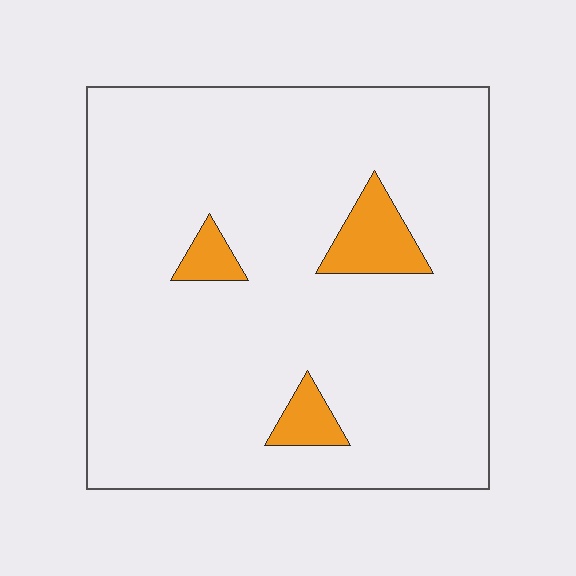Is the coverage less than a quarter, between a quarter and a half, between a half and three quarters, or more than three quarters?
Less than a quarter.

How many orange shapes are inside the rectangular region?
3.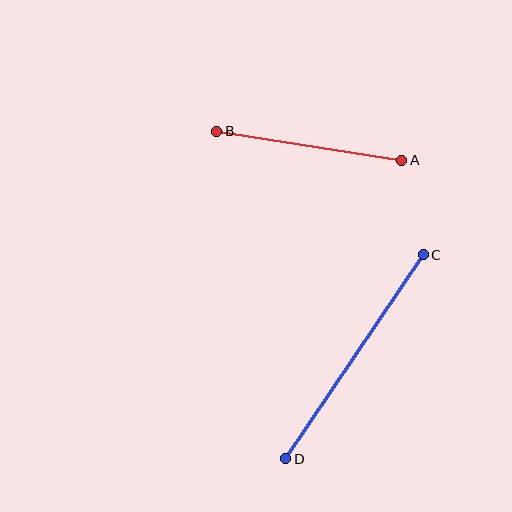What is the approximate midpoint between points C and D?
The midpoint is at approximately (354, 357) pixels.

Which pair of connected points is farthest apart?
Points C and D are farthest apart.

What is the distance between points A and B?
The distance is approximately 187 pixels.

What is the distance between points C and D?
The distance is approximately 246 pixels.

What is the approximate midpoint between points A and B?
The midpoint is at approximately (309, 146) pixels.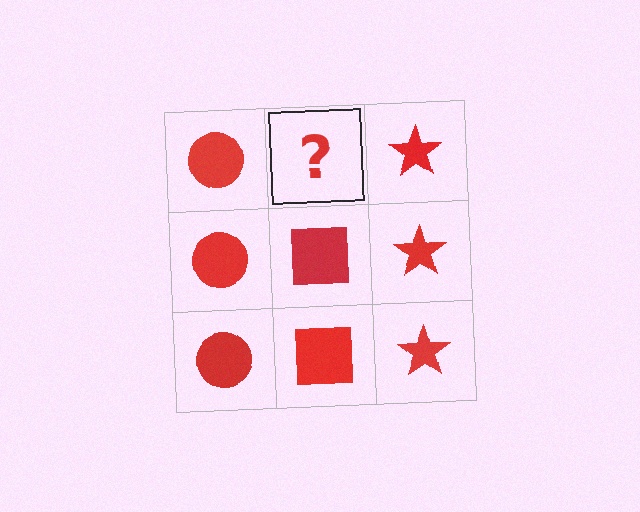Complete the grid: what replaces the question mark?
The question mark should be replaced with a red square.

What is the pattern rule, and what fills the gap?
The rule is that each column has a consistent shape. The gap should be filled with a red square.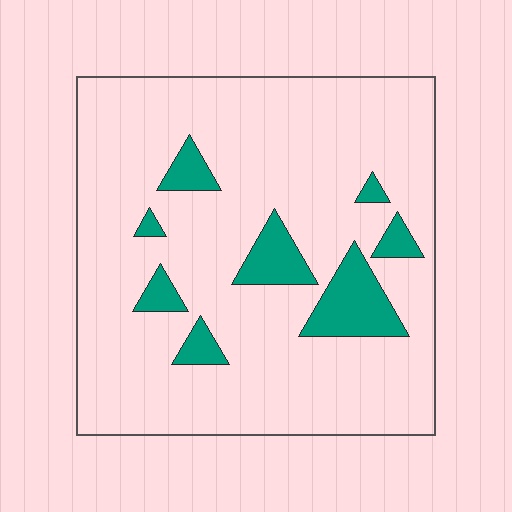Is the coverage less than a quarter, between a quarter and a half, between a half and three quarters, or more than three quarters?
Less than a quarter.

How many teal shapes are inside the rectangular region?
8.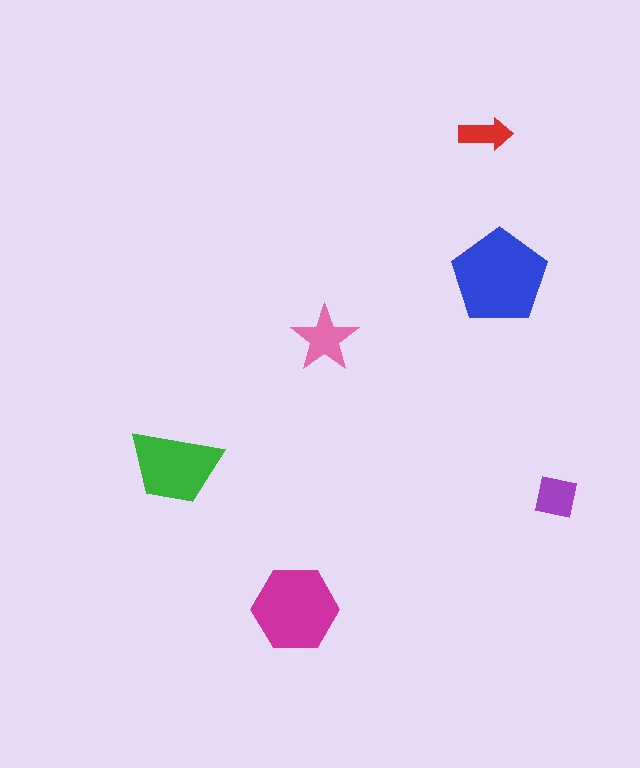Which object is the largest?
The blue pentagon.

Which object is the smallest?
The red arrow.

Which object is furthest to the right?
The purple square is rightmost.